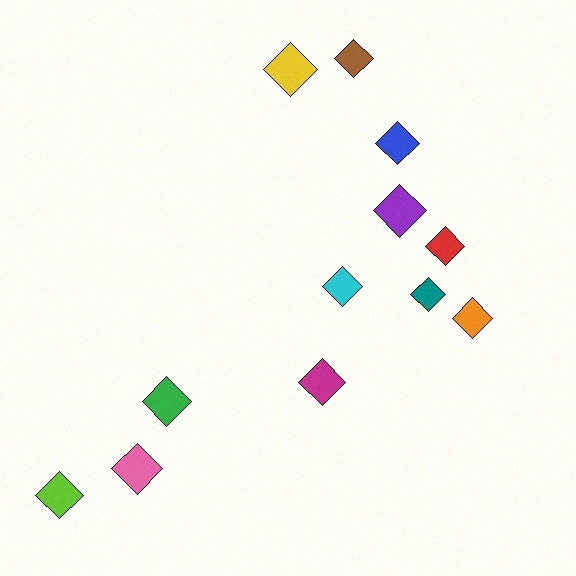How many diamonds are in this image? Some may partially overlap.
There are 12 diamonds.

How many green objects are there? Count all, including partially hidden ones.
There is 1 green object.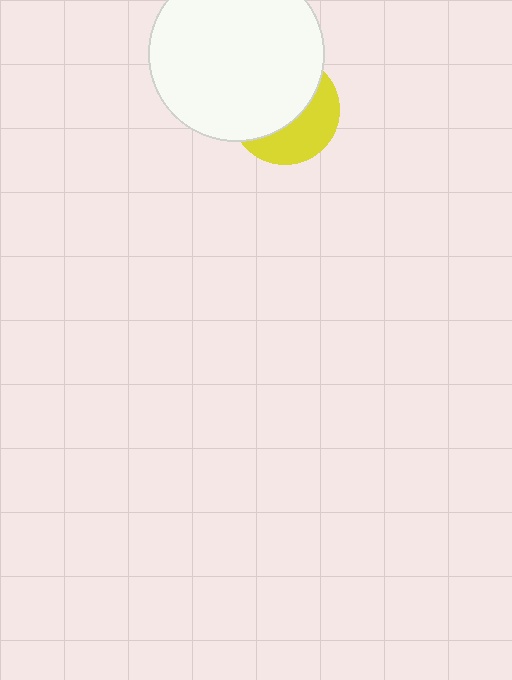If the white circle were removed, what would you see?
You would see the complete yellow circle.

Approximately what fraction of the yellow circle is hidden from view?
Roughly 59% of the yellow circle is hidden behind the white circle.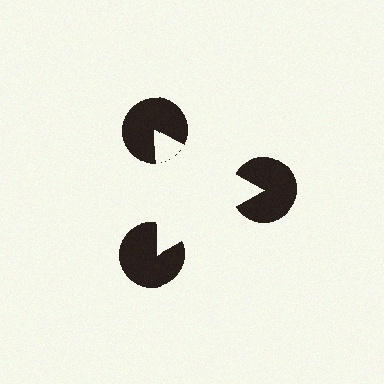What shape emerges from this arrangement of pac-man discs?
An illusory triangle — its edges are inferred from the aligned wedge cuts in the pac-man discs, not physically drawn.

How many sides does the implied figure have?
3 sides.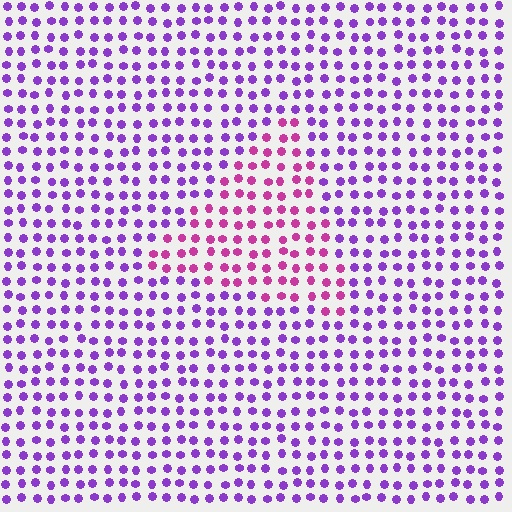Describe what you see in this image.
The image is filled with small purple elements in a uniform arrangement. A triangle-shaped region is visible where the elements are tinted to a slightly different hue, forming a subtle color boundary.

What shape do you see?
I see a triangle.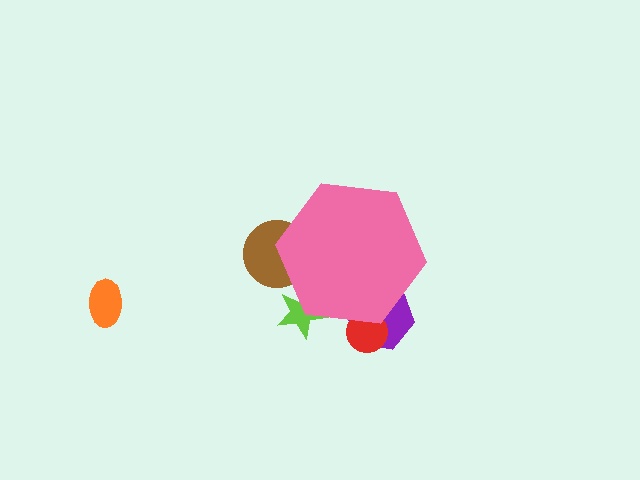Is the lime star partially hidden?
Yes, the lime star is partially hidden behind the pink hexagon.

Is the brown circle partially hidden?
Yes, the brown circle is partially hidden behind the pink hexagon.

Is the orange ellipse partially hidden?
No, the orange ellipse is fully visible.